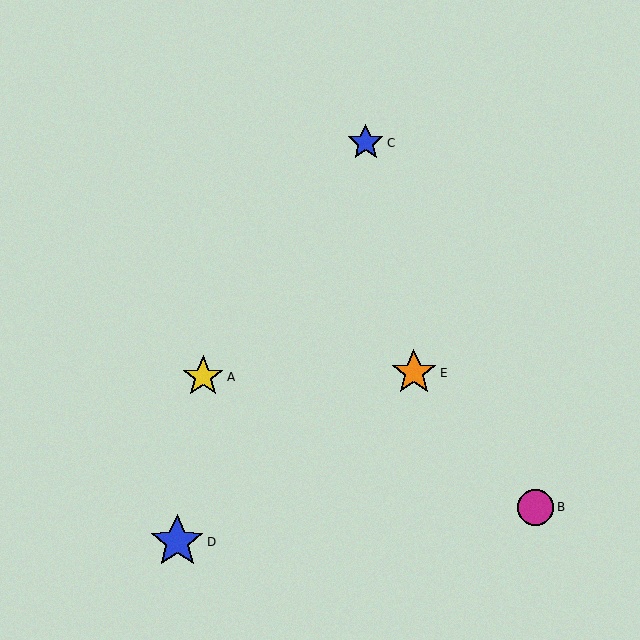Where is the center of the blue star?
The center of the blue star is at (366, 143).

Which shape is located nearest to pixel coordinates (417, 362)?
The orange star (labeled E) at (414, 373) is nearest to that location.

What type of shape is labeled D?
Shape D is a blue star.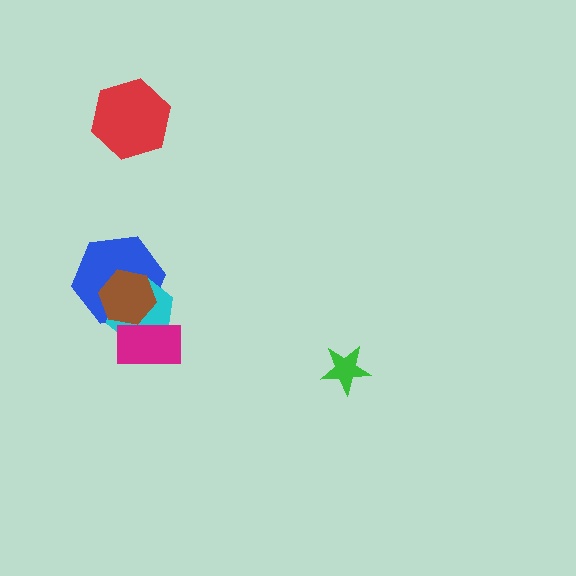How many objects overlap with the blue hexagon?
2 objects overlap with the blue hexagon.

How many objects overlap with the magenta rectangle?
2 objects overlap with the magenta rectangle.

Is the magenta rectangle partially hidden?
Yes, it is partially covered by another shape.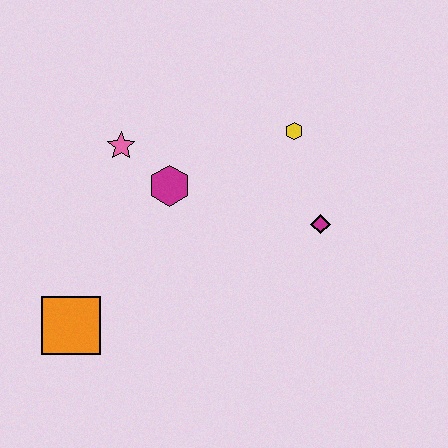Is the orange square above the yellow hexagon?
No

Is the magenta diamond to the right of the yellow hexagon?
Yes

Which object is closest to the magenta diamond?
The yellow hexagon is closest to the magenta diamond.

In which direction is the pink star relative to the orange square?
The pink star is above the orange square.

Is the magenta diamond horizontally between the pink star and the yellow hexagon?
No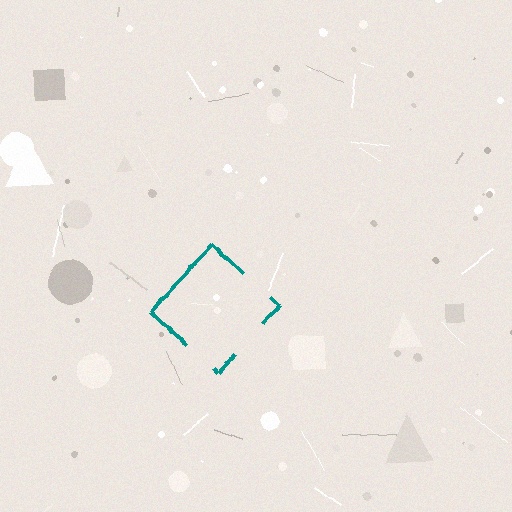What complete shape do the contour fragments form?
The contour fragments form a diamond.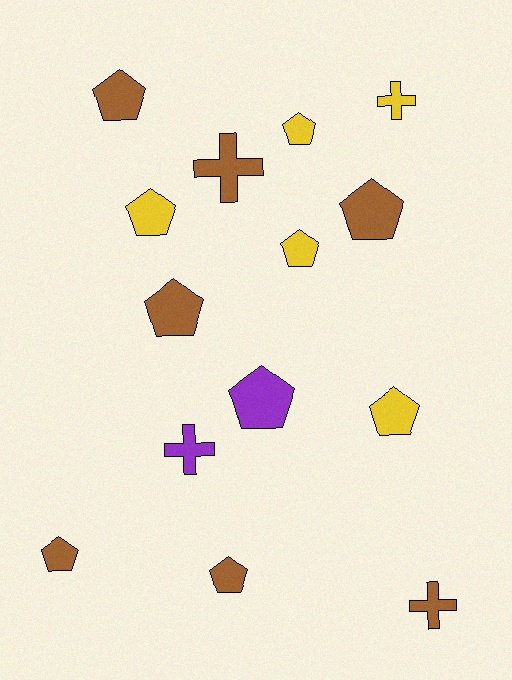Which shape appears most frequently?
Pentagon, with 10 objects.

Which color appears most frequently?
Brown, with 7 objects.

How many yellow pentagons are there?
There are 4 yellow pentagons.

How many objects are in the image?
There are 14 objects.